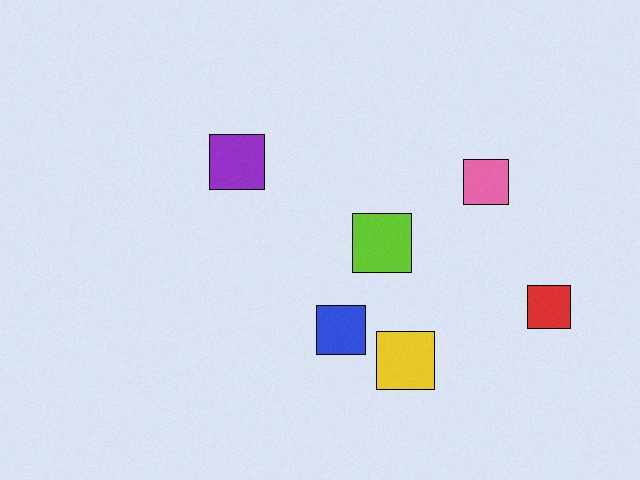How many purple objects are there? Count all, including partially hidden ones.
There is 1 purple object.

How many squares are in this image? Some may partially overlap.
There are 6 squares.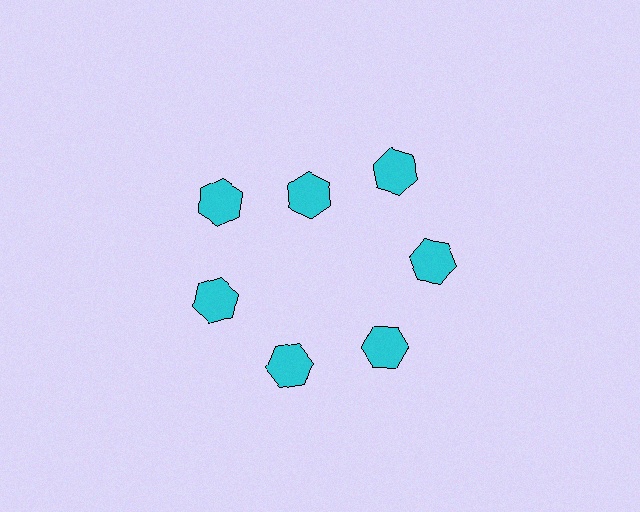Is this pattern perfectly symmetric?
No. The 7 cyan hexagons are arranged in a ring, but one element near the 12 o'clock position is pulled inward toward the center, breaking the 7-fold rotational symmetry.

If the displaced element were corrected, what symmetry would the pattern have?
It would have 7-fold rotational symmetry — the pattern would map onto itself every 51 degrees.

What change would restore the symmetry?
The symmetry would be restored by moving it outward, back onto the ring so that all 7 hexagons sit at equal angles and equal distance from the center.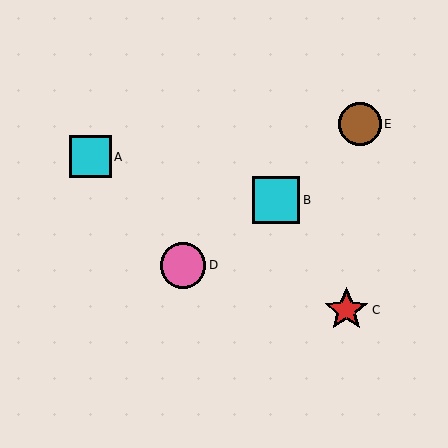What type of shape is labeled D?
Shape D is a pink circle.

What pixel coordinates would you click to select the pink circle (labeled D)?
Click at (183, 265) to select the pink circle D.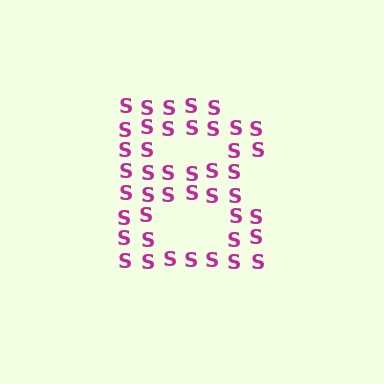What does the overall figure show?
The overall figure shows the letter B.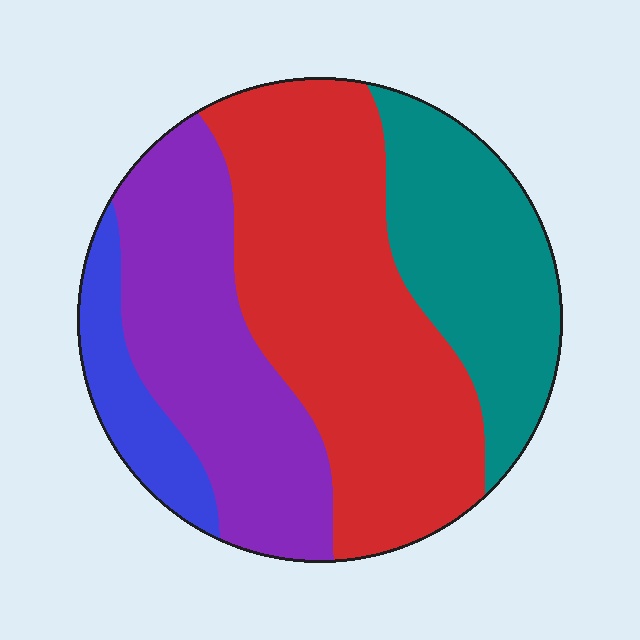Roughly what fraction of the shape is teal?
Teal covers 22% of the shape.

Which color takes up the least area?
Blue, at roughly 10%.